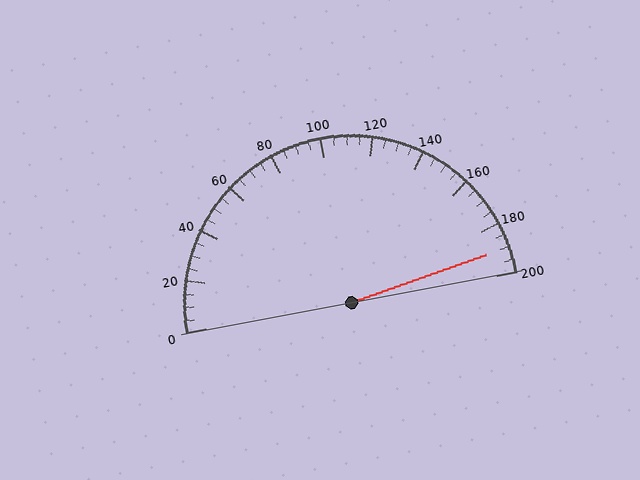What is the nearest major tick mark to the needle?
The nearest major tick mark is 200.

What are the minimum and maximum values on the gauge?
The gauge ranges from 0 to 200.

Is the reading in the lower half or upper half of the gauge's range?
The reading is in the upper half of the range (0 to 200).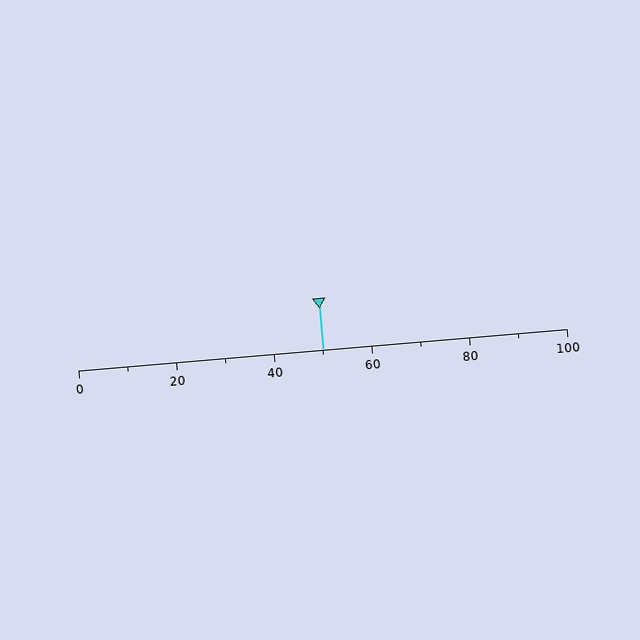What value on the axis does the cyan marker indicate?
The marker indicates approximately 50.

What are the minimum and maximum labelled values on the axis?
The axis runs from 0 to 100.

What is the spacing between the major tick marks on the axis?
The major ticks are spaced 20 apart.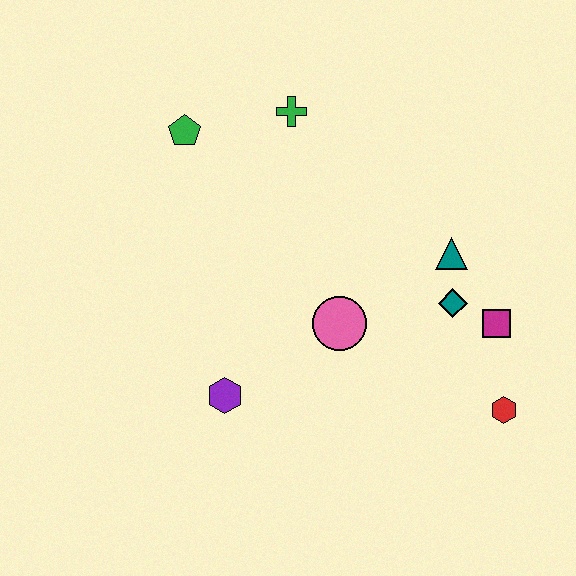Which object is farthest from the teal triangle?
The green pentagon is farthest from the teal triangle.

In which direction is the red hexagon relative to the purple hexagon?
The red hexagon is to the right of the purple hexagon.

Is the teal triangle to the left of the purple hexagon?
No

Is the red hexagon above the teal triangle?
No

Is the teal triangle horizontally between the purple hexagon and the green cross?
No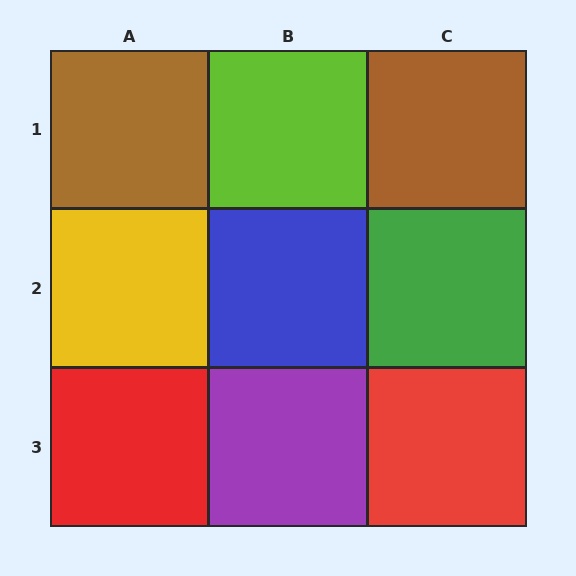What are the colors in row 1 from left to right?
Brown, lime, brown.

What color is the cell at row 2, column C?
Green.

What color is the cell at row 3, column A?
Red.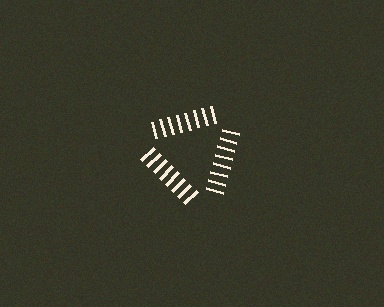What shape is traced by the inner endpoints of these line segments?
An illusory triangle — the line segments terminate on its edges but no continuous stroke is drawn.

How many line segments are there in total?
24 — 8 along each of the 3 edges.